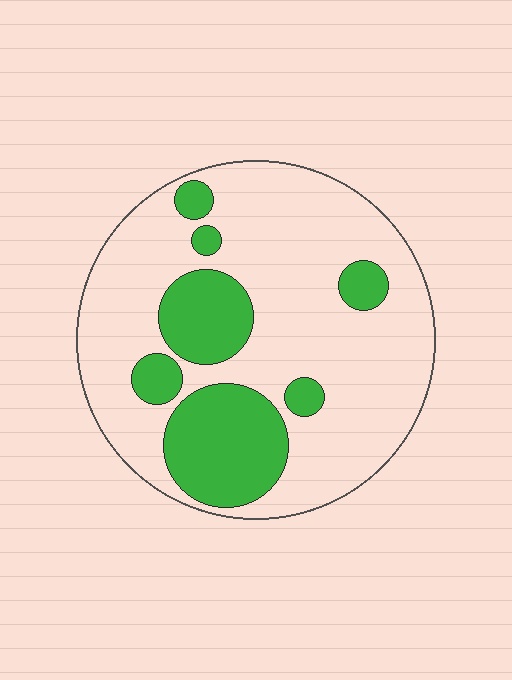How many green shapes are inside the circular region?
7.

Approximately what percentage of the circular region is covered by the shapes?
Approximately 25%.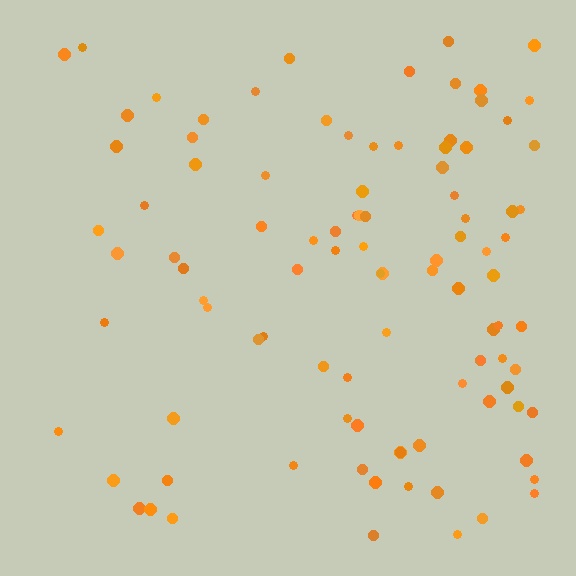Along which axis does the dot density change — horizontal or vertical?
Horizontal.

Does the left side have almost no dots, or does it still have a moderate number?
Still a moderate number, just noticeably fewer than the right.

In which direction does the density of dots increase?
From left to right, with the right side densest.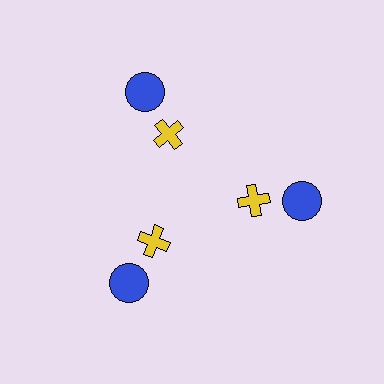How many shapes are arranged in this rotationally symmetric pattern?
There are 6 shapes, arranged in 3 groups of 2.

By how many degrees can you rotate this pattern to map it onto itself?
The pattern maps onto itself every 120 degrees of rotation.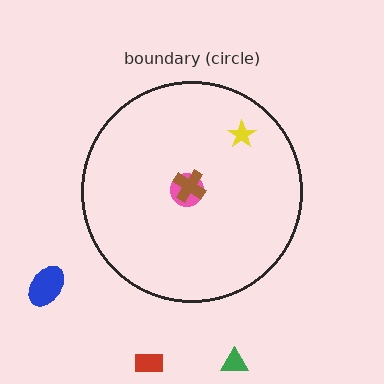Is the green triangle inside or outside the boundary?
Outside.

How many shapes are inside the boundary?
3 inside, 3 outside.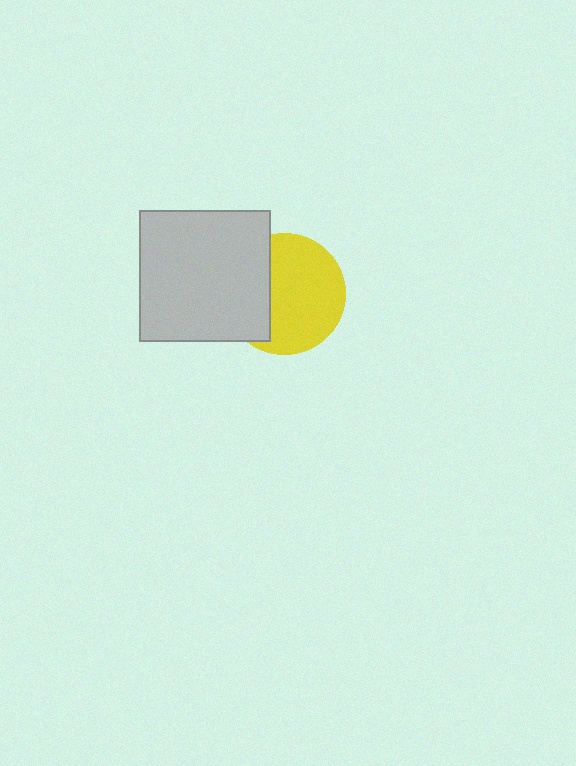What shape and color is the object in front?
The object in front is a light gray square.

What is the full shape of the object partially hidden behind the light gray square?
The partially hidden object is a yellow circle.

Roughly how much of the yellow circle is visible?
About half of it is visible (roughly 65%).